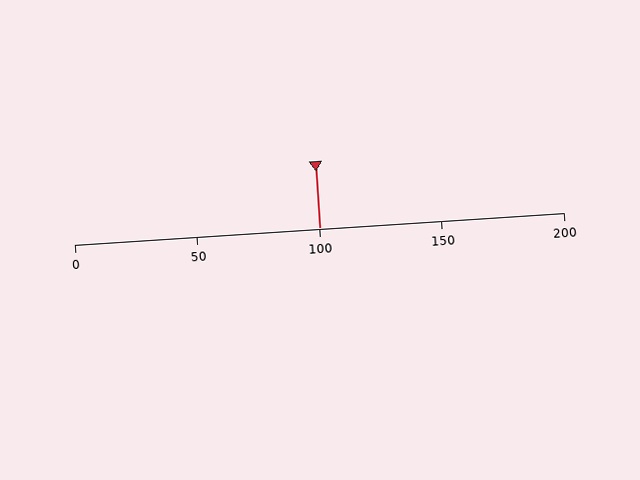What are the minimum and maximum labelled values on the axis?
The axis runs from 0 to 200.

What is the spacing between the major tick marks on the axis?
The major ticks are spaced 50 apart.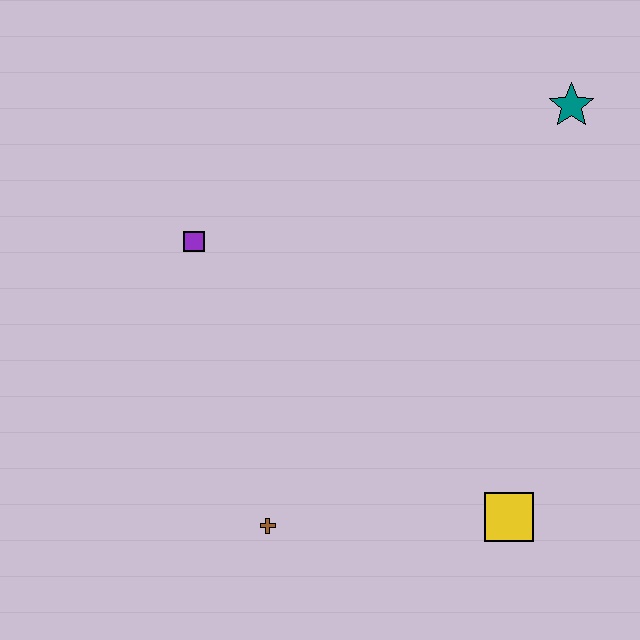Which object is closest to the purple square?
The brown cross is closest to the purple square.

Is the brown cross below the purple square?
Yes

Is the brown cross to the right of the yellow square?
No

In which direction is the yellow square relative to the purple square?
The yellow square is to the right of the purple square.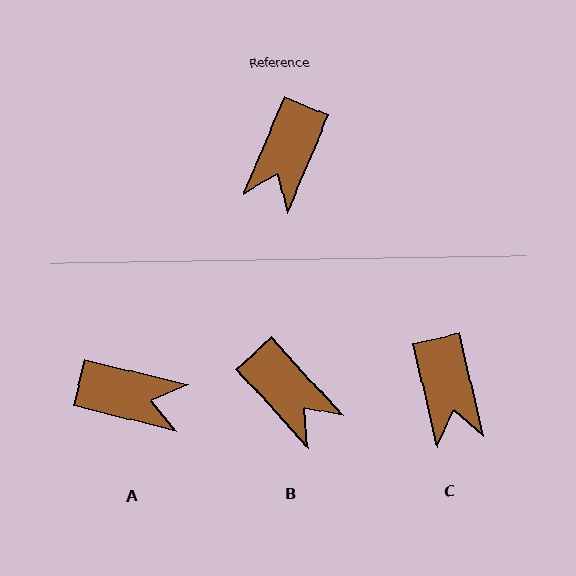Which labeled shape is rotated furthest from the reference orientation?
A, about 99 degrees away.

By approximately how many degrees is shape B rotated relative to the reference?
Approximately 65 degrees counter-clockwise.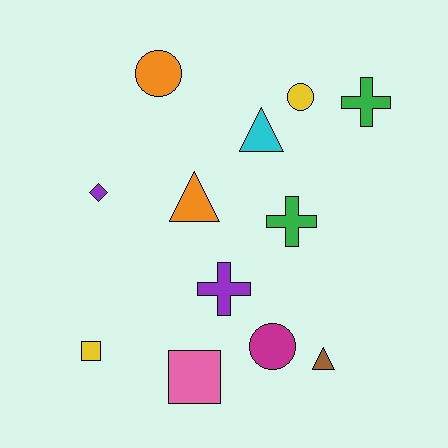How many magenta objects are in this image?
There is 1 magenta object.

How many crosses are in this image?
There are 3 crosses.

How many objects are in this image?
There are 12 objects.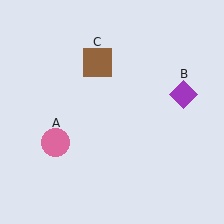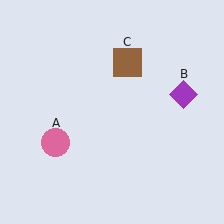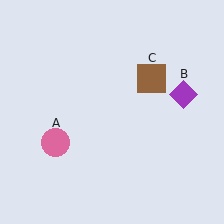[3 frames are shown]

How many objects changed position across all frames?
1 object changed position: brown square (object C).